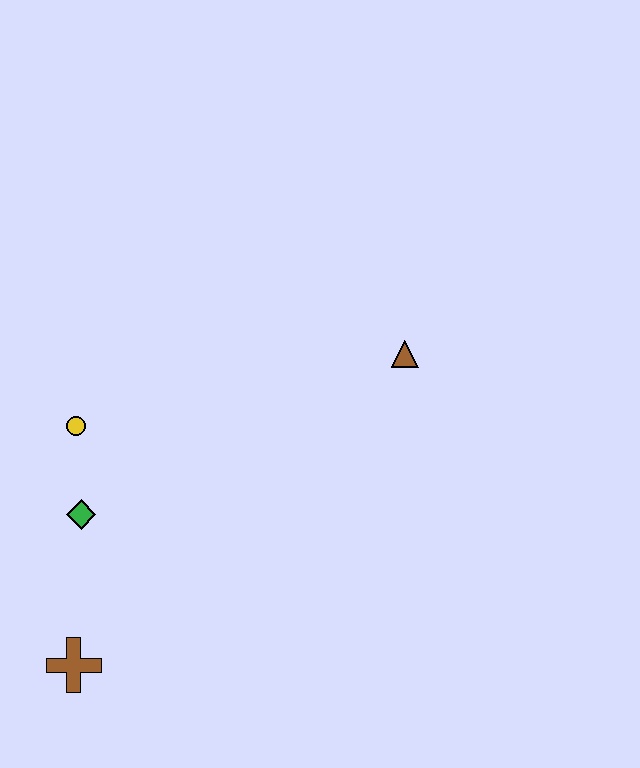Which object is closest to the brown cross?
The green diamond is closest to the brown cross.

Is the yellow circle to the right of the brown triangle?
No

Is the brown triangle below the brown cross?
No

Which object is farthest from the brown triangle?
The brown cross is farthest from the brown triangle.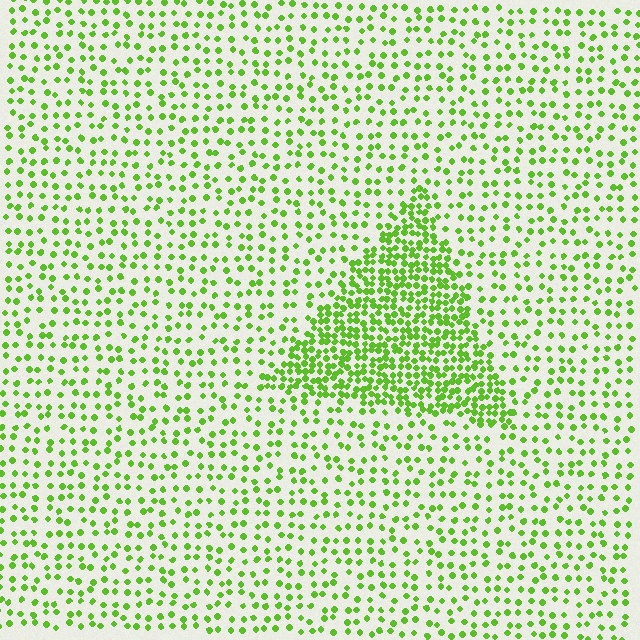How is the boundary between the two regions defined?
The boundary is defined by a change in element density (approximately 2.5x ratio). All elements are the same color, size, and shape.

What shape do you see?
I see a triangle.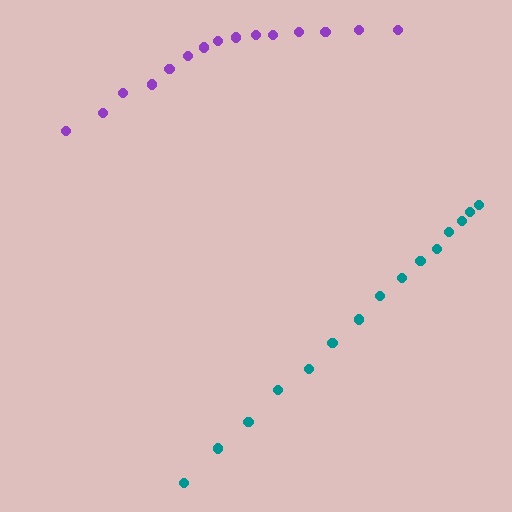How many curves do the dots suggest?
There are 2 distinct paths.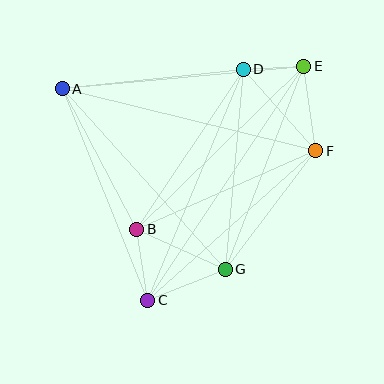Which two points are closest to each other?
Points D and E are closest to each other.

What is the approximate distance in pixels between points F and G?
The distance between F and G is approximately 149 pixels.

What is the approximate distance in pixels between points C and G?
The distance between C and G is approximately 83 pixels.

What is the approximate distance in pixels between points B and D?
The distance between B and D is approximately 192 pixels.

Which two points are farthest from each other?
Points C and E are farthest from each other.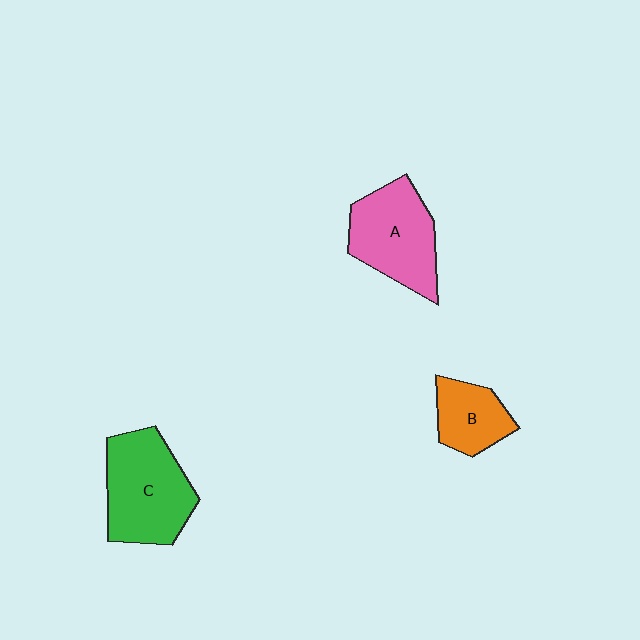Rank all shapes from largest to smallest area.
From largest to smallest: C (green), A (pink), B (orange).